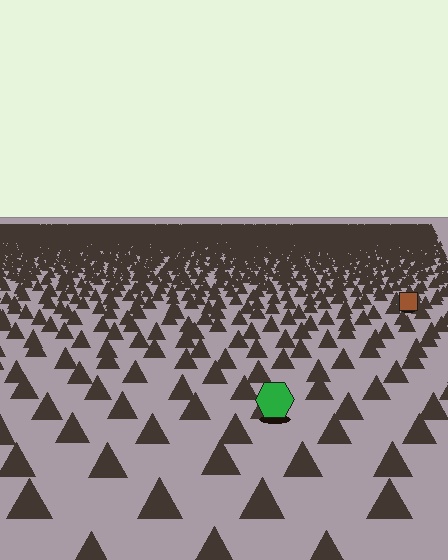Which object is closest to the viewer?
The green hexagon is closest. The texture marks near it are larger and more spread out.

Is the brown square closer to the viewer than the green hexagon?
No. The green hexagon is closer — you can tell from the texture gradient: the ground texture is coarser near it.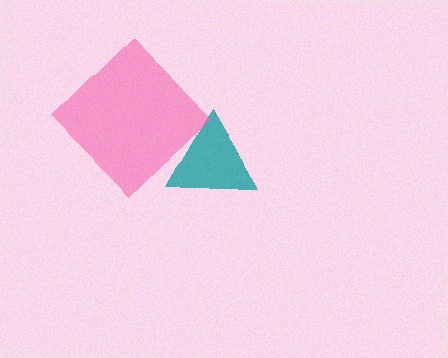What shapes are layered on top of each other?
The layered shapes are: a teal triangle, a pink diamond.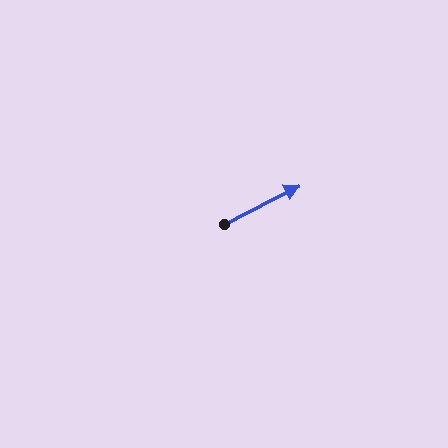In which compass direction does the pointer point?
Northeast.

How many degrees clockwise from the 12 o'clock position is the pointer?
Approximately 63 degrees.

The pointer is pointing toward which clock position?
Roughly 2 o'clock.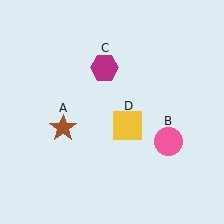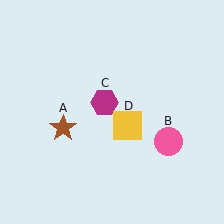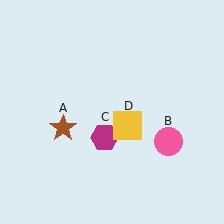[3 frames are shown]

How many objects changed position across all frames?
1 object changed position: magenta hexagon (object C).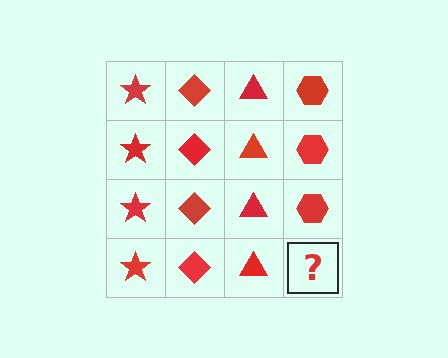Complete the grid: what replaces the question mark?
The question mark should be replaced with a red hexagon.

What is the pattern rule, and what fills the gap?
The rule is that each column has a consistent shape. The gap should be filled with a red hexagon.